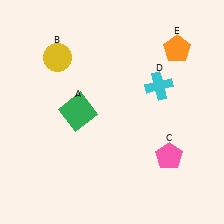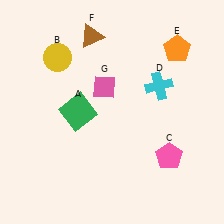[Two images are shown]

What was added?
A brown triangle (F), a pink diamond (G) were added in Image 2.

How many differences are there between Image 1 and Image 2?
There are 2 differences between the two images.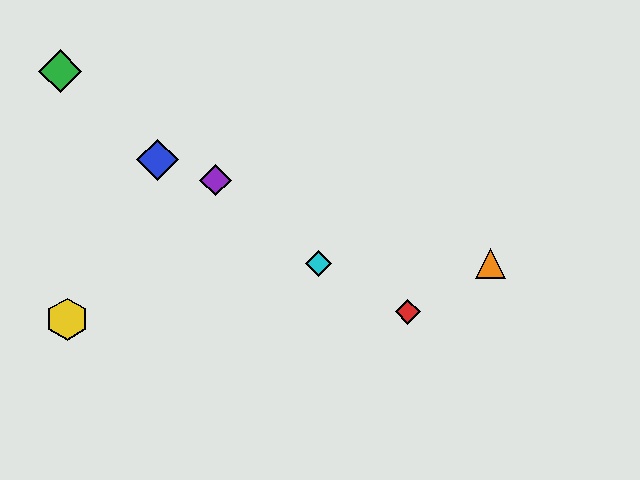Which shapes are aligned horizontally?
The orange triangle, the cyan diamond are aligned horizontally.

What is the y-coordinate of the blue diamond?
The blue diamond is at y≈160.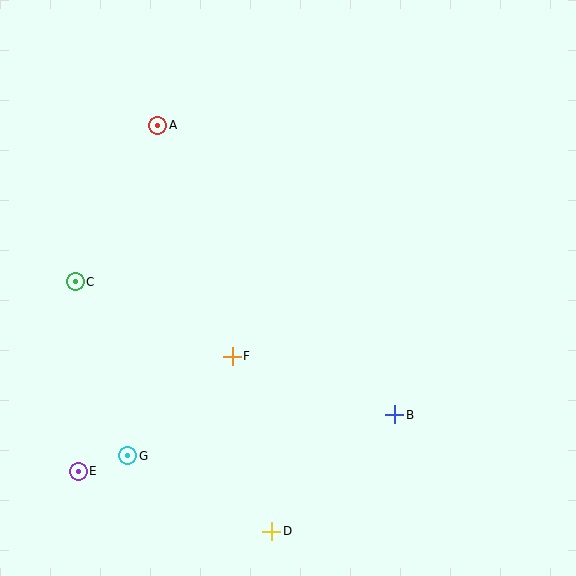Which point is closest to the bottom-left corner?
Point E is closest to the bottom-left corner.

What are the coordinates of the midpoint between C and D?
The midpoint between C and D is at (174, 406).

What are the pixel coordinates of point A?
Point A is at (158, 125).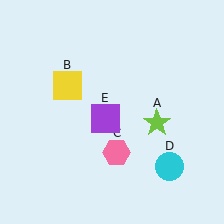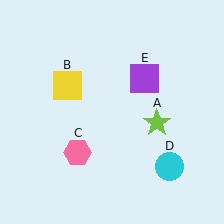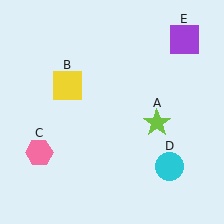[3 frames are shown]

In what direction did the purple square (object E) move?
The purple square (object E) moved up and to the right.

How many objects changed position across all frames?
2 objects changed position: pink hexagon (object C), purple square (object E).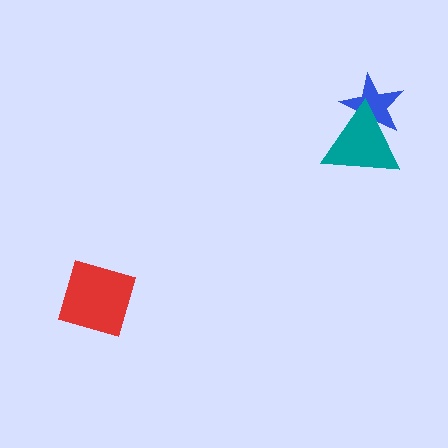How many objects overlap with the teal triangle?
1 object overlaps with the teal triangle.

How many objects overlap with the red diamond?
0 objects overlap with the red diamond.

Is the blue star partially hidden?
Yes, it is partially covered by another shape.